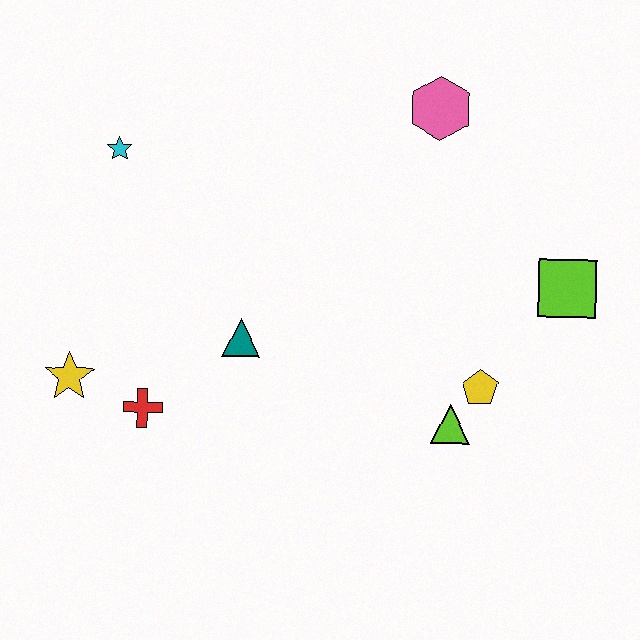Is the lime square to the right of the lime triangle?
Yes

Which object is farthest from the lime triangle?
The cyan star is farthest from the lime triangle.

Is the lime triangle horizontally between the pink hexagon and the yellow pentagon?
Yes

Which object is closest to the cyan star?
The teal triangle is closest to the cyan star.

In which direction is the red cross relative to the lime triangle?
The red cross is to the left of the lime triangle.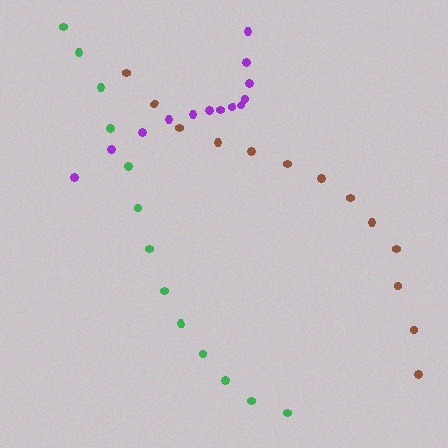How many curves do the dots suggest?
There are 3 distinct paths.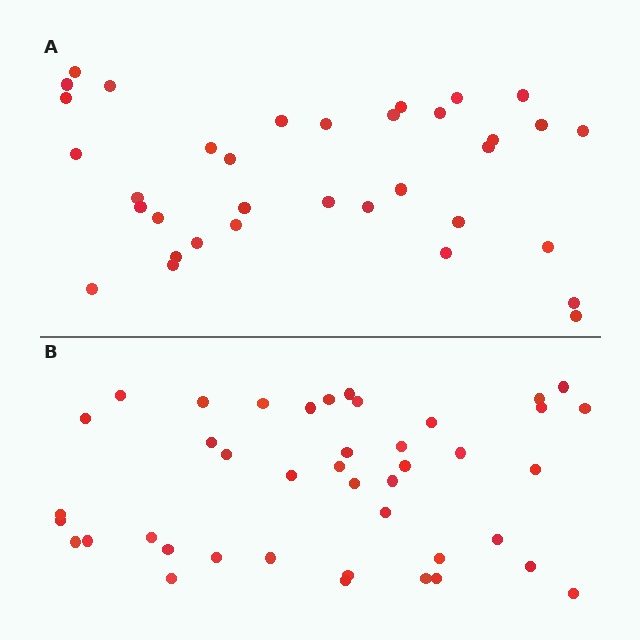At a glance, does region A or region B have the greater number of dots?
Region B (the bottom region) has more dots.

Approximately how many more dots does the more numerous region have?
Region B has roughly 8 or so more dots than region A.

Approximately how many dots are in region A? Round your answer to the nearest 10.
About 40 dots. (The exact count is 35, which rounds to 40.)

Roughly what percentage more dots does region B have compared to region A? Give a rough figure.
About 20% more.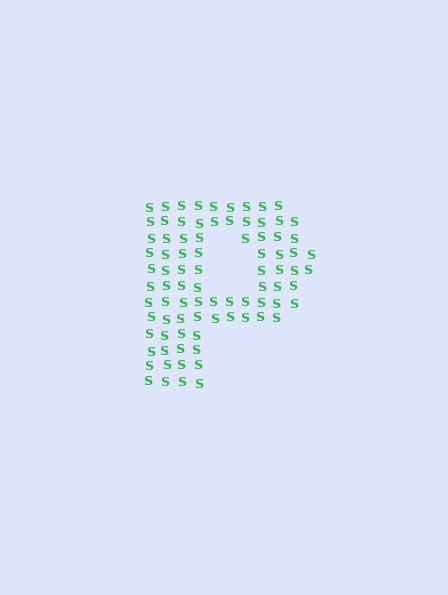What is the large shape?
The large shape is the letter P.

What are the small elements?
The small elements are letter S's.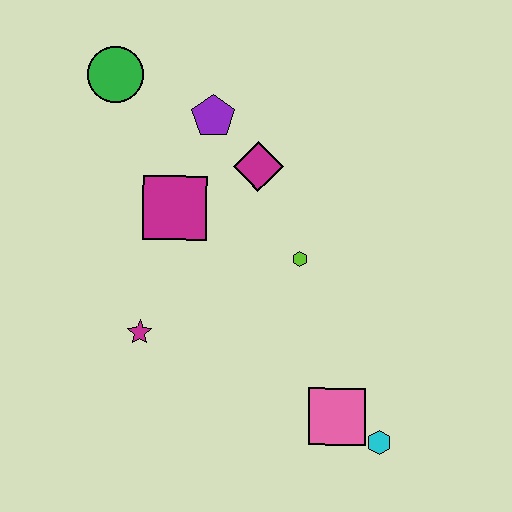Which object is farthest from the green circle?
The cyan hexagon is farthest from the green circle.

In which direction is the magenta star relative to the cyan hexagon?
The magenta star is to the left of the cyan hexagon.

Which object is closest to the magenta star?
The magenta square is closest to the magenta star.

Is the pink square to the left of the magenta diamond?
No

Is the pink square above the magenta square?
No